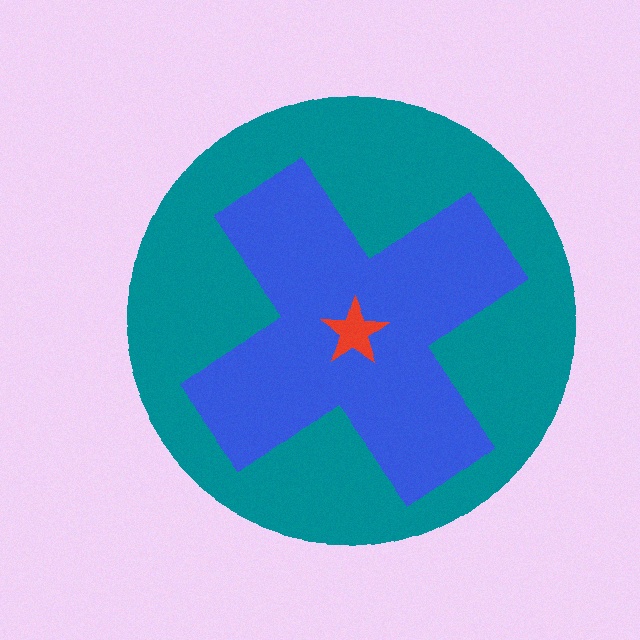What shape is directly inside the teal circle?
The blue cross.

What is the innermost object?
The red star.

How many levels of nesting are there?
3.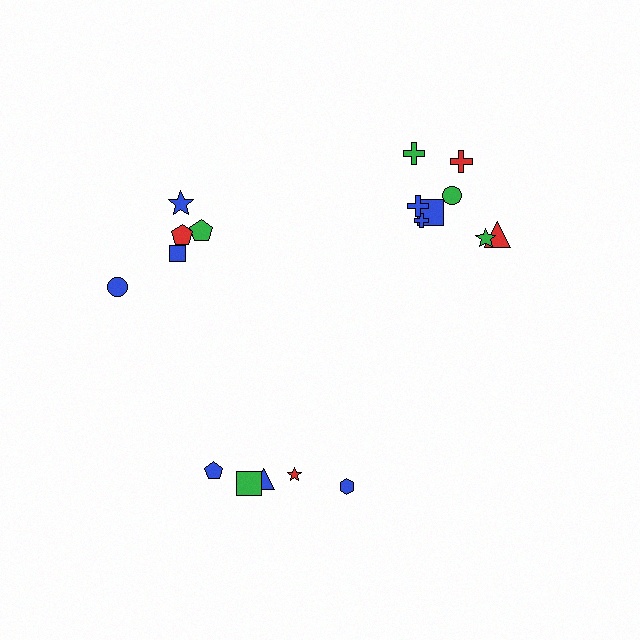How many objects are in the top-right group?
There are 8 objects.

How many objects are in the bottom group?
There are 5 objects.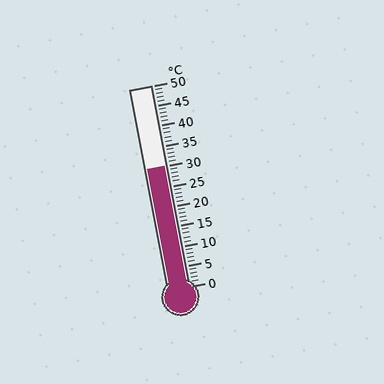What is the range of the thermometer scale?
The thermometer scale ranges from 0°C to 50°C.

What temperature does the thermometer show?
The thermometer shows approximately 30°C.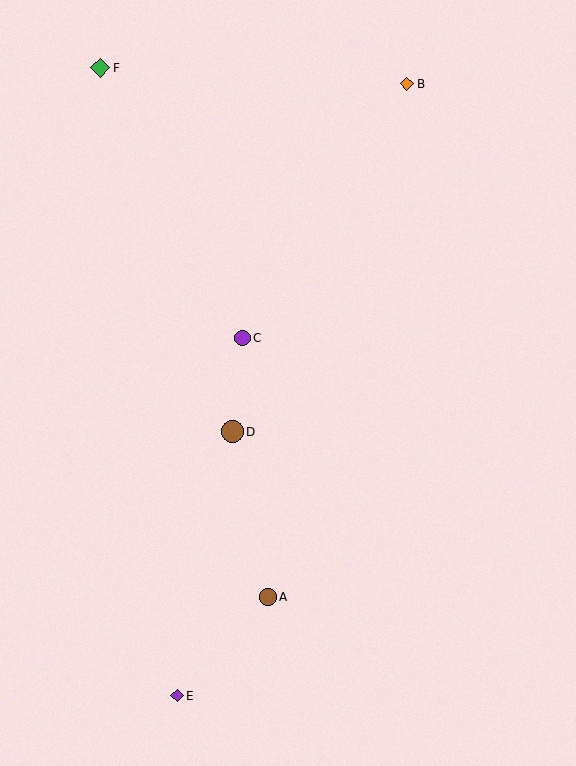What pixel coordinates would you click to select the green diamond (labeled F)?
Click at (101, 68) to select the green diamond F.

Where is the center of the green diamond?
The center of the green diamond is at (101, 68).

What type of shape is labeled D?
Shape D is a brown circle.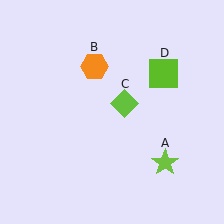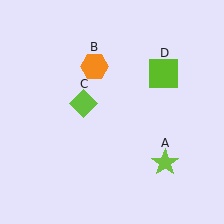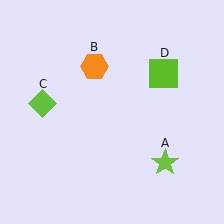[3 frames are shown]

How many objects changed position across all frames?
1 object changed position: lime diamond (object C).